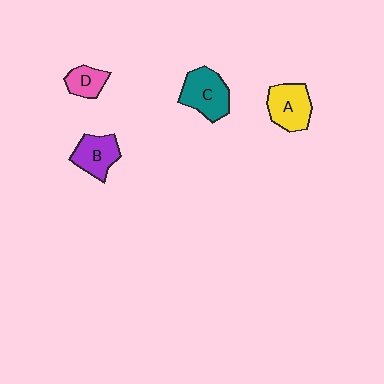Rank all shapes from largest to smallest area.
From largest to smallest: C (teal), A (yellow), B (purple), D (pink).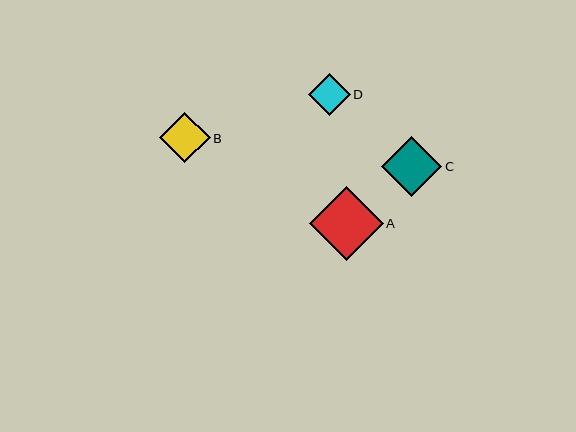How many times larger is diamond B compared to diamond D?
Diamond B is approximately 1.2 times the size of diamond D.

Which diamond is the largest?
Diamond A is the largest with a size of approximately 73 pixels.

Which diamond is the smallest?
Diamond D is the smallest with a size of approximately 42 pixels.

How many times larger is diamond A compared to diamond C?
Diamond A is approximately 1.2 times the size of diamond C.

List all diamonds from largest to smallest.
From largest to smallest: A, C, B, D.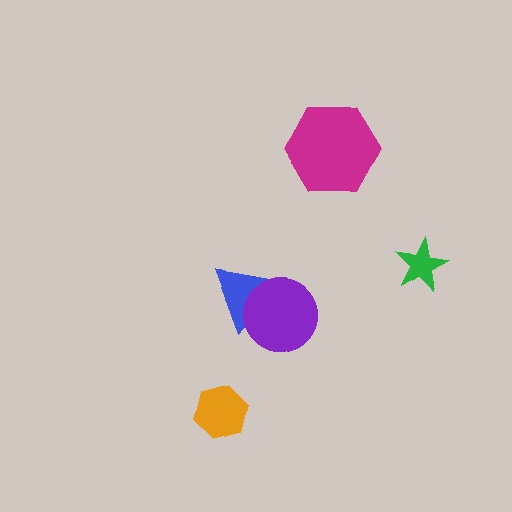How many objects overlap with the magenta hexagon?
0 objects overlap with the magenta hexagon.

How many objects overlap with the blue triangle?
1 object overlaps with the blue triangle.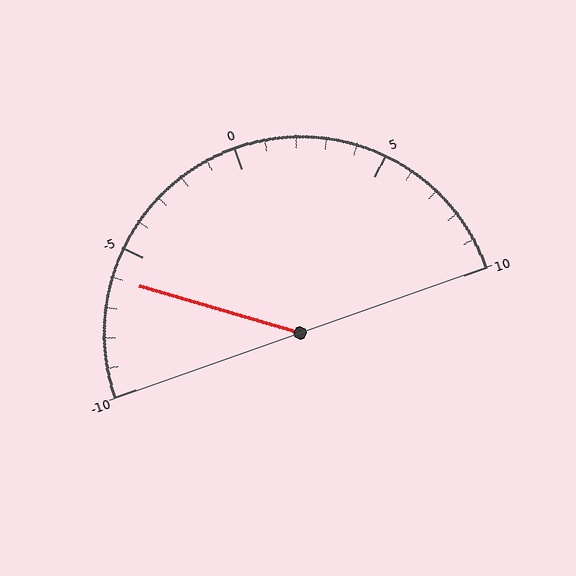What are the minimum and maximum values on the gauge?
The gauge ranges from -10 to 10.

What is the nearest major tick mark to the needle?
The nearest major tick mark is -5.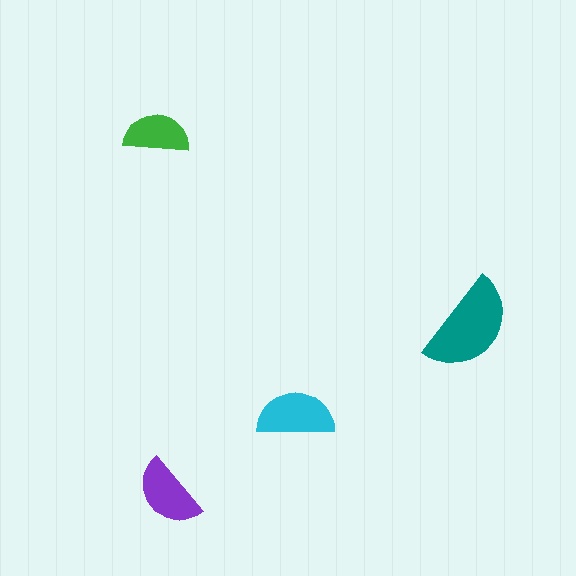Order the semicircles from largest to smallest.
the teal one, the cyan one, the purple one, the green one.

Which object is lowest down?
The purple semicircle is bottommost.